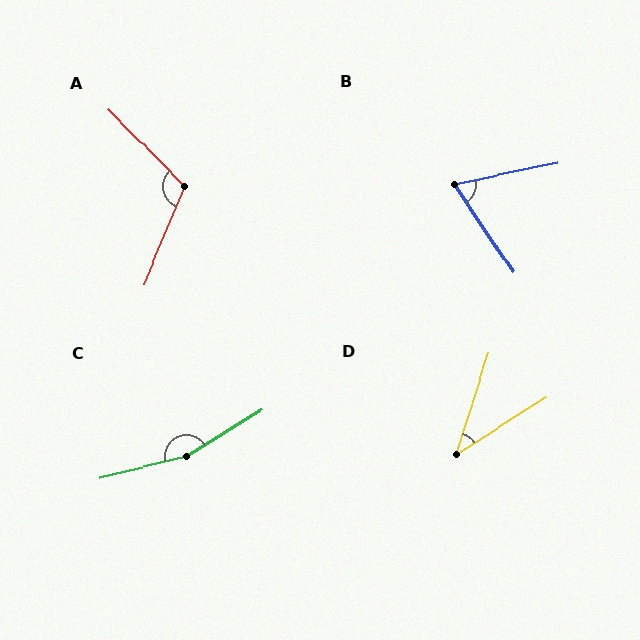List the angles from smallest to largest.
D (40°), B (68°), A (113°), C (162°).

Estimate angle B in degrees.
Approximately 68 degrees.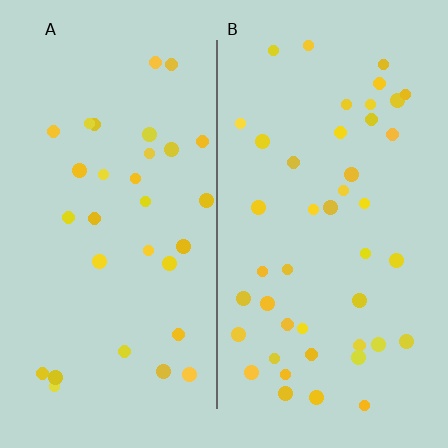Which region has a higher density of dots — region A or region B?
B (the right).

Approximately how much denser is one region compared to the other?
Approximately 1.4× — region B over region A.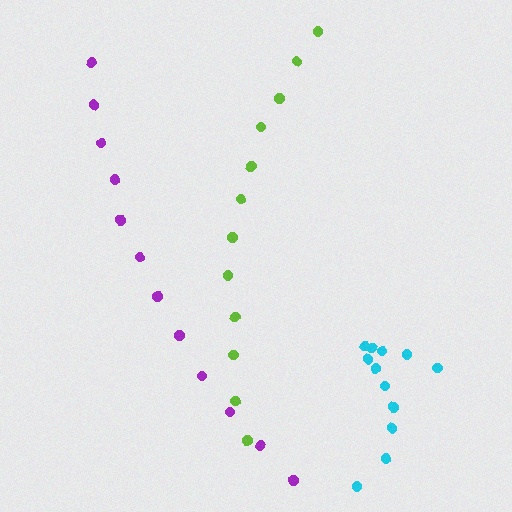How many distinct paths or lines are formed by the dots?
There are 3 distinct paths.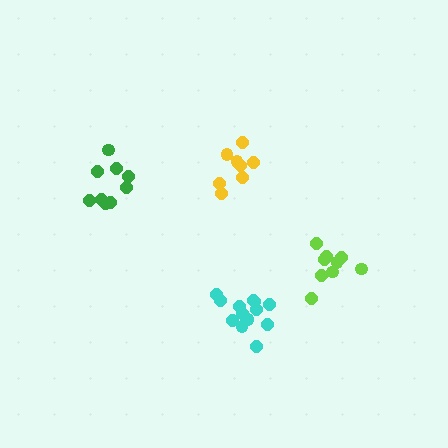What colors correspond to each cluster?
The clusters are colored: cyan, green, yellow, lime.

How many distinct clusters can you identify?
There are 4 distinct clusters.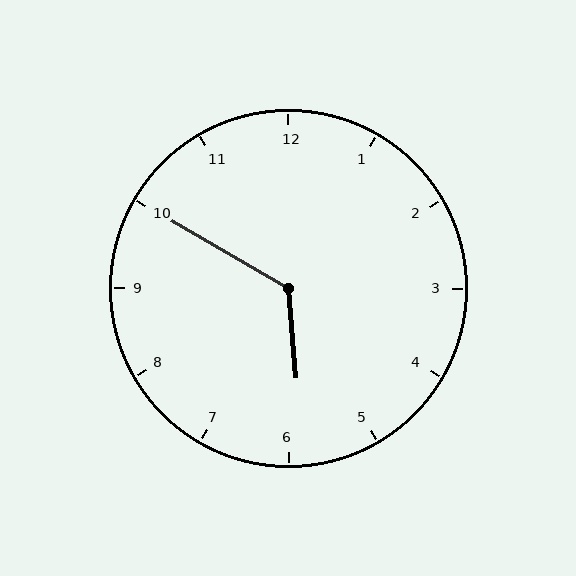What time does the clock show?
5:50.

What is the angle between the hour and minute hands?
Approximately 125 degrees.